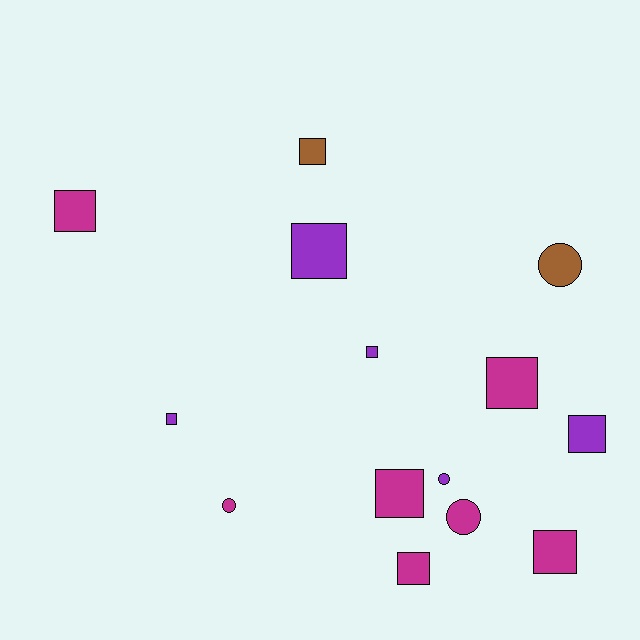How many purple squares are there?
There are 4 purple squares.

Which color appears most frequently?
Magenta, with 7 objects.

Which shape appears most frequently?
Square, with 10 objects.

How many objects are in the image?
There are 14 objects.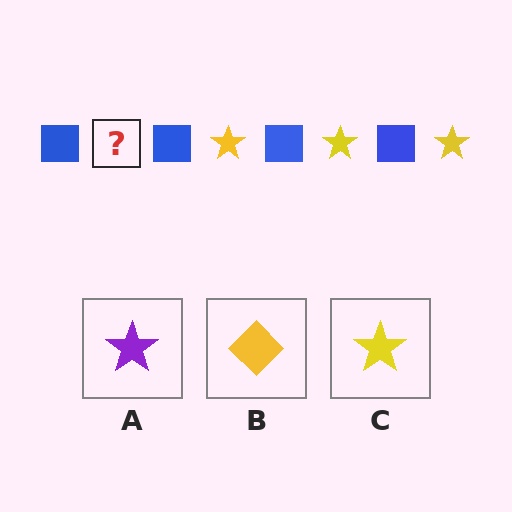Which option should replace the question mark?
Option C.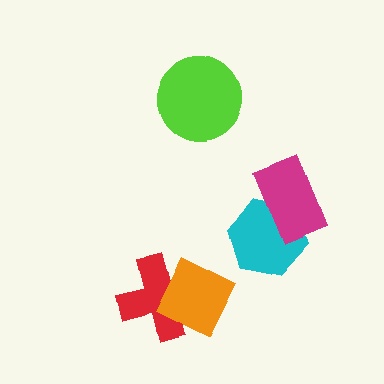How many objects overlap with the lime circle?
0 objects overlap with the lime circle.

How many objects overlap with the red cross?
1 object overlaps with the red cross.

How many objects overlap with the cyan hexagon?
1 object overlaps with the cyan hexagon.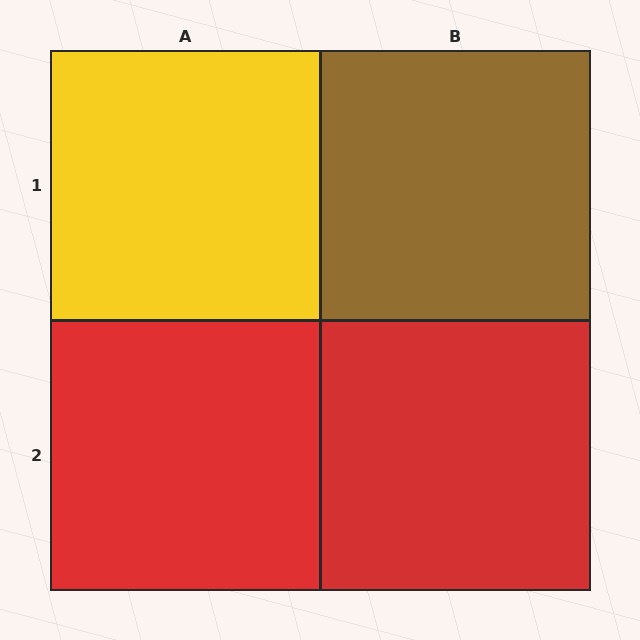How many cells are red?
2 cells are red.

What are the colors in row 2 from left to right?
Red, red.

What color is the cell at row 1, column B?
Brown.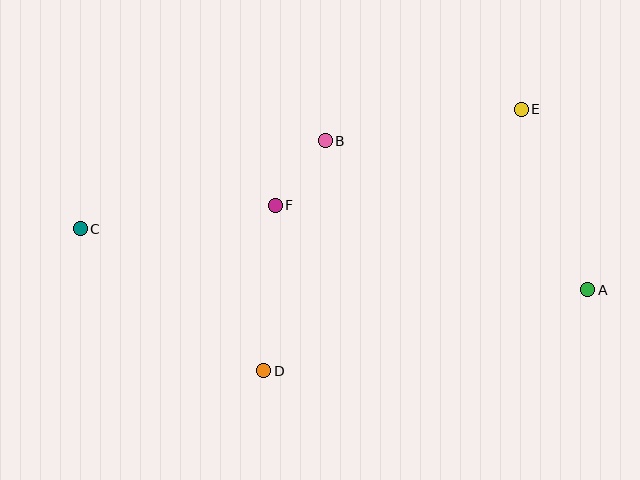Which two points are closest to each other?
Points B and F are closest to each other.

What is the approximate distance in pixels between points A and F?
The distance between A and F is approximately 324 pixels.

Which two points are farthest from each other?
Points A and C are farthest from each other.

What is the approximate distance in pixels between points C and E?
The distance between C and E is approximately 457 pixels.